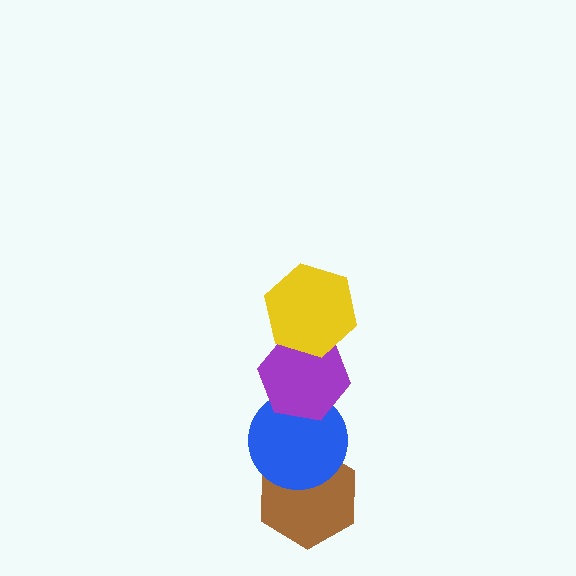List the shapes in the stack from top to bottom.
From top to bottom: the yellow hexagon, the purple hexagon, the blue circle, the brown hexagon.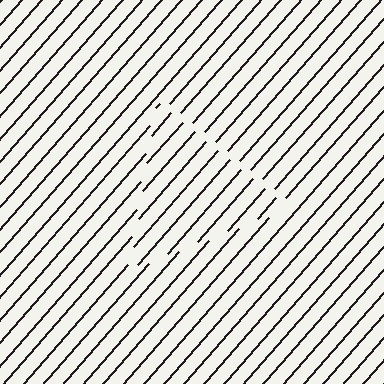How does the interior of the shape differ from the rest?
The interior of the shape contains the same grating, shifted by half a period — the contour is defined by the phase discontinuity where line-ends from the inner and outer gratings abut.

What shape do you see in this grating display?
An illusory triangle. The interior of the shape contains the same grating, shifted by half a period — the contour is defined by the phase discontinuity where line-ends from the inner and outer gratings abut.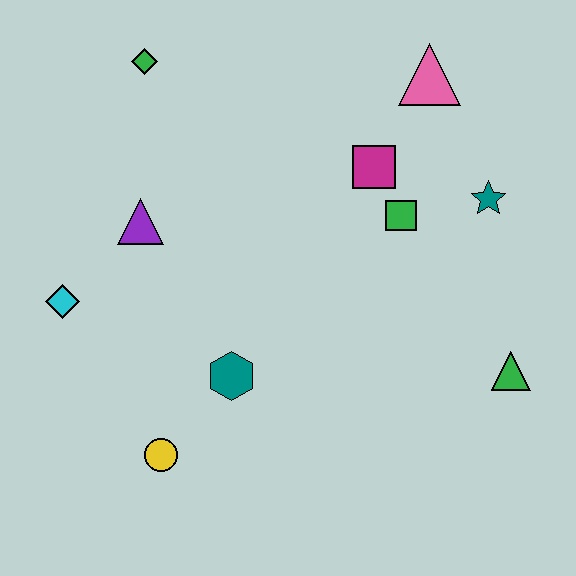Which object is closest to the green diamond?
The purple triangle is closest to the green diamond.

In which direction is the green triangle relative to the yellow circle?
The green triangle is to the right of the yellow circle.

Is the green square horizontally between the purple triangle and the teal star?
Yes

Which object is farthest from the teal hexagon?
The pink triangle is farthest from the teal hexagon.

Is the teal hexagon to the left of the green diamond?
No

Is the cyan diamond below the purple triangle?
Yes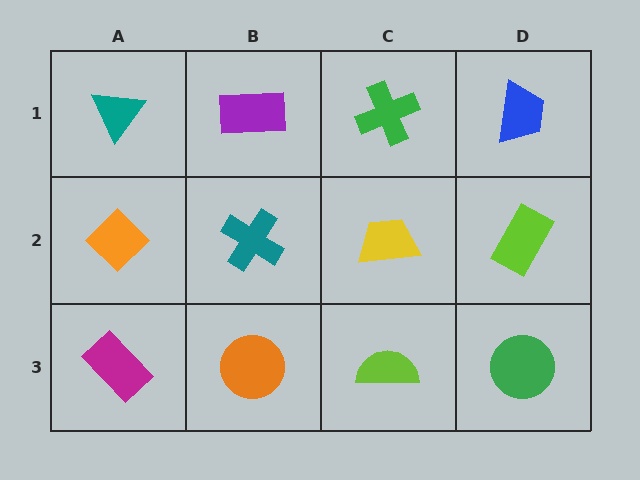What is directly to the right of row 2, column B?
A yellow trapezoid.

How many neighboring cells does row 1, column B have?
3.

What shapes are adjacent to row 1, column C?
A yellow trapezoid (row 2, column C), a purple rectangle (row 1, column B), a blue trapezoid (row 1, column D).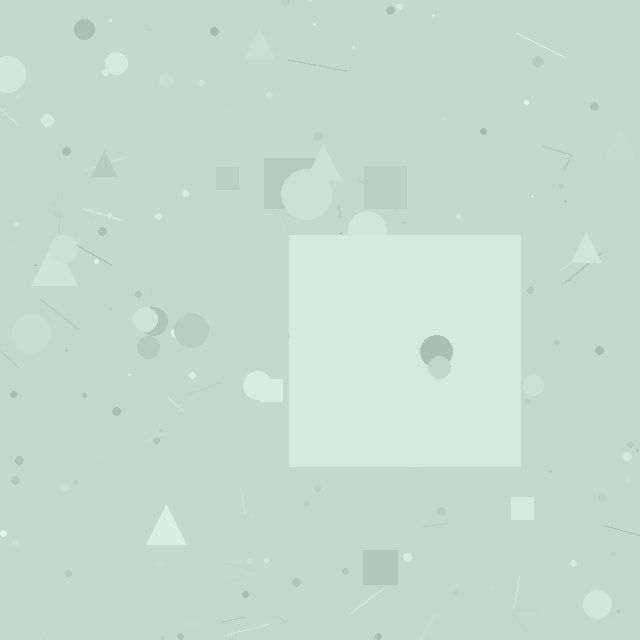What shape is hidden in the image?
A square is hidden in the image.